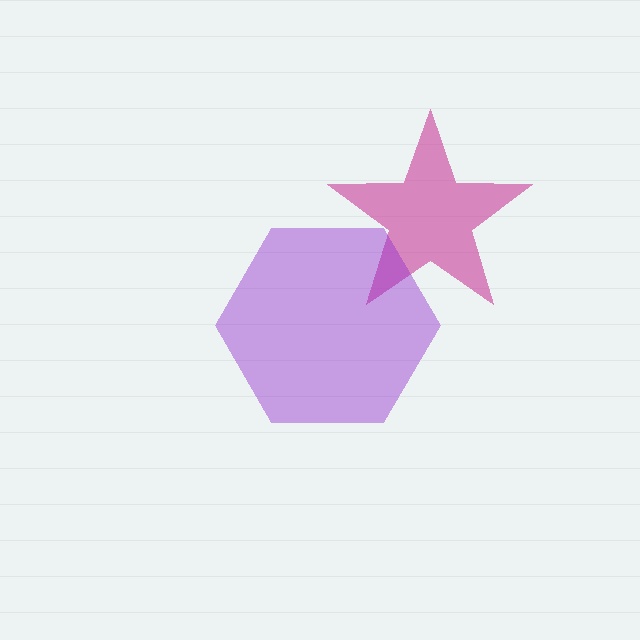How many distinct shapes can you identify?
There are 2 distinct shapes: a magenta star, a purple hexagon.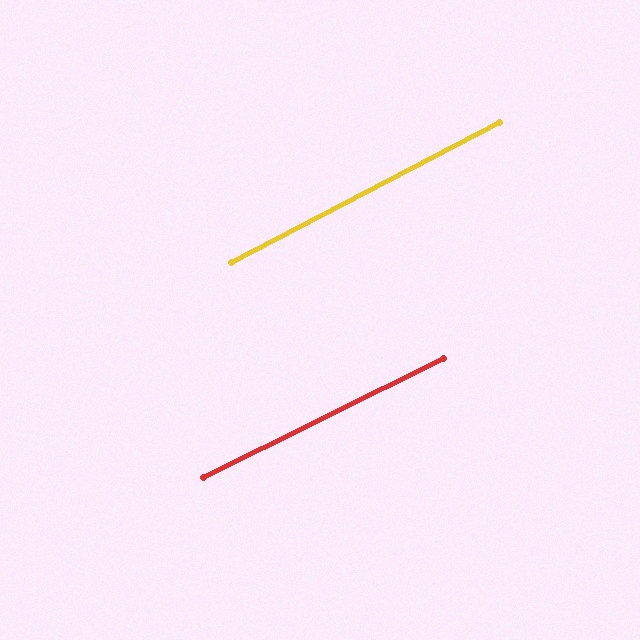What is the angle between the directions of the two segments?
Approximately 1 degree.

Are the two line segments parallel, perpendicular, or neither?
Parallel — their directions differ by only 1.2°.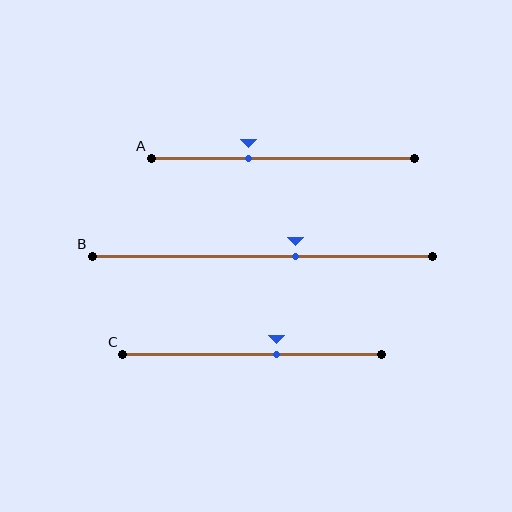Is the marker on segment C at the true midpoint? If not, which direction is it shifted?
No, the marker on segment C is shifted to the right by about 10% of the segment length.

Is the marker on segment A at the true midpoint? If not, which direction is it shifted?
No, the marker on segment A is shifted to the left by about 13% of the segment length.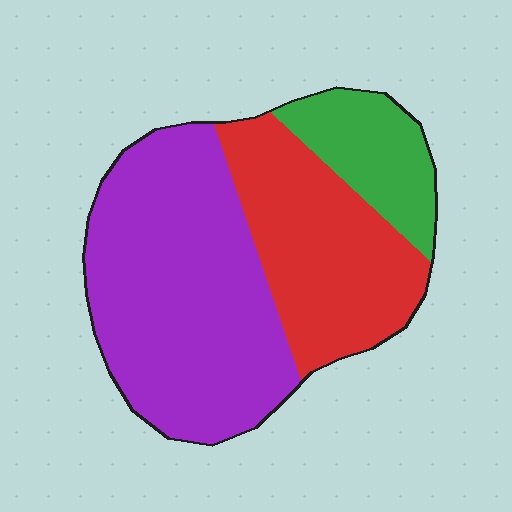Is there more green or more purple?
Purple.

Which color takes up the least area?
Green, at roughly 15%.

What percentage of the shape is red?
Red covers 32% of the shape.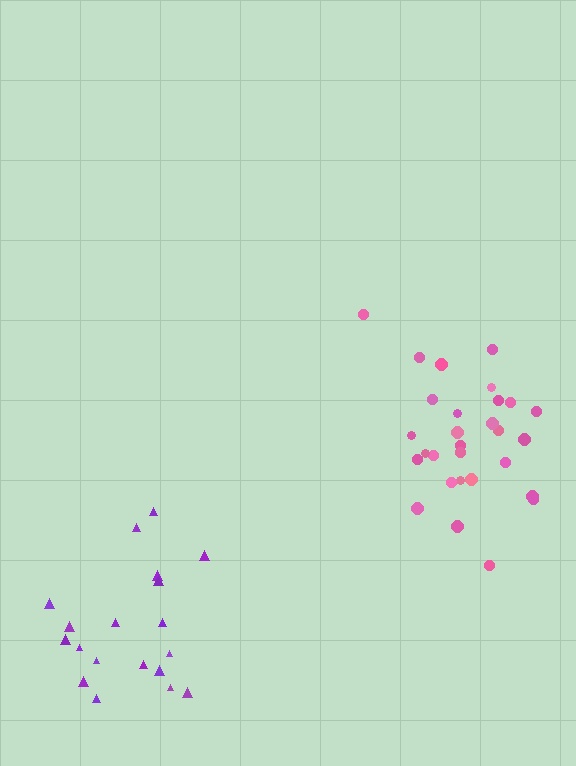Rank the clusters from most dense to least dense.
pink, purple.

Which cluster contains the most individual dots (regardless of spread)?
Pink (29).